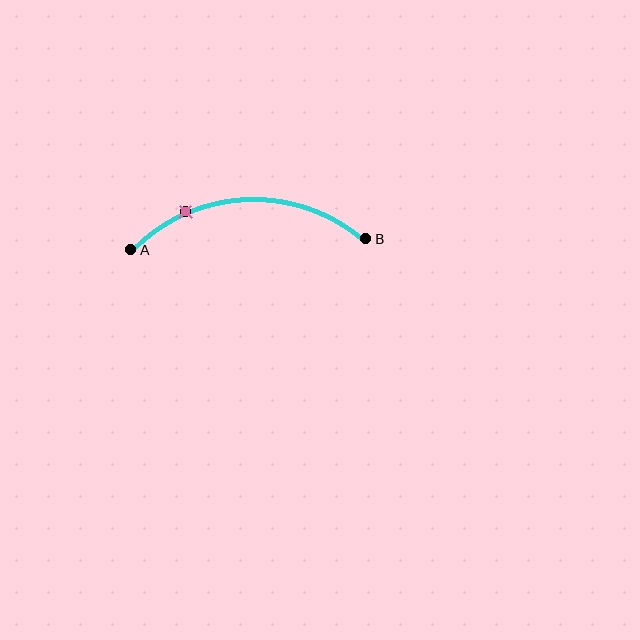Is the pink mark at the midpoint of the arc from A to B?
No. The pink mark lies on the arc but is closer to endpoint A. The arc midpoint would be at the point on the curve equidistant along the arc from both A and B.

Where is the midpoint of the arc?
The arc midpoint is the point on the curve farthest from the straight line joining A and B. It sits above that line.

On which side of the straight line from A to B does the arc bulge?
The arc bulges above the straight line connecting A and B.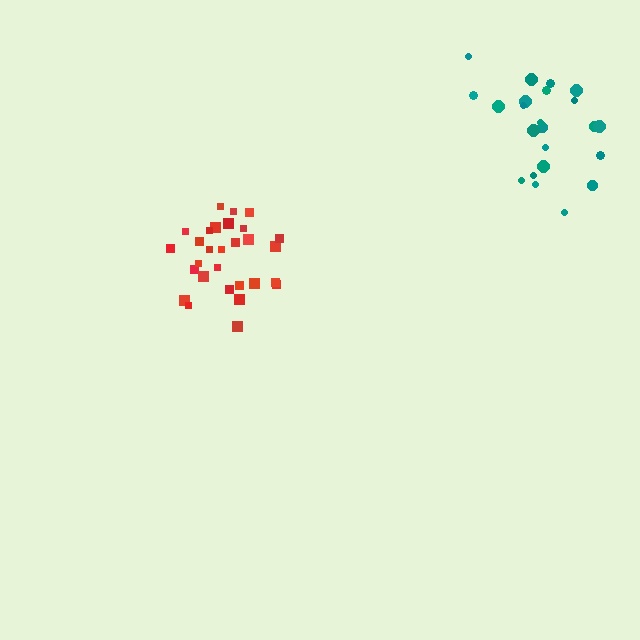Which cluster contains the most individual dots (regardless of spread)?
Red (29).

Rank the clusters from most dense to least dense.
red, teal.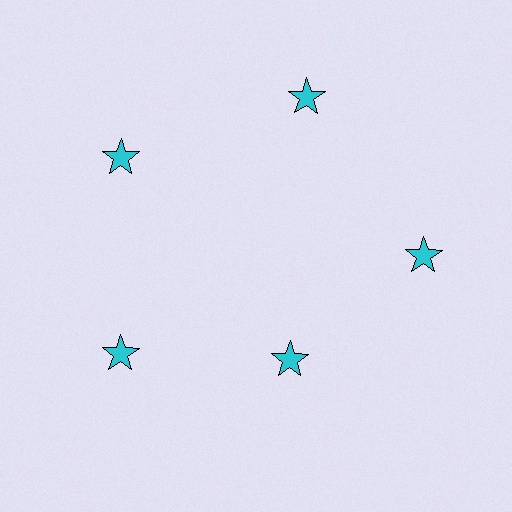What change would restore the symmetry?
The symmetry would be restored by moving it outward, back onto the ring so that all 5 stars sit at equal angles and equal distance from the center.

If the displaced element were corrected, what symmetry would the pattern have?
It would have 5-fold rotational symmetry — the pattern would map onto itself every 72 degrees.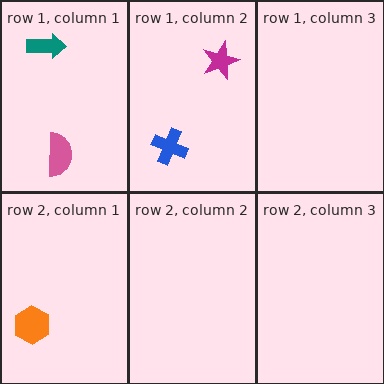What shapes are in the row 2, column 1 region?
The orange hexagon.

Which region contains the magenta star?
The row 1, column 2 region.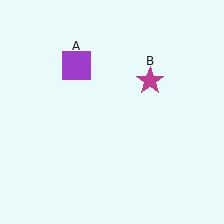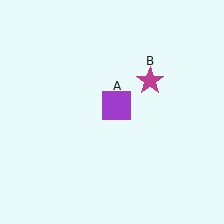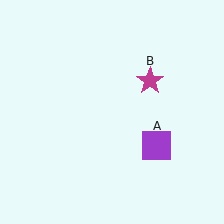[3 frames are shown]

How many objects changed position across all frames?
1 object changed position: purple square (object A).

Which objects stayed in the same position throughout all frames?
Magenta star (object B) remained stationary.